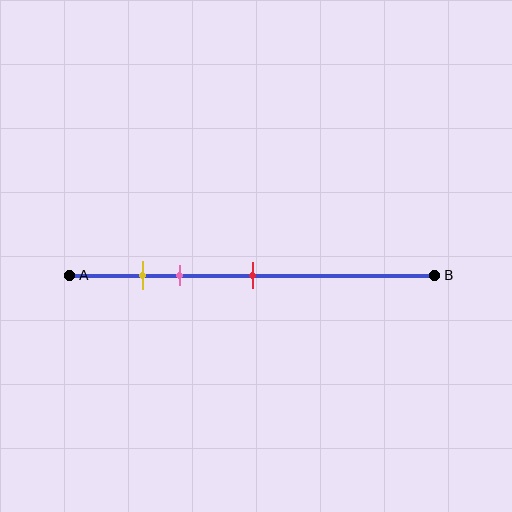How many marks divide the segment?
There are 3 marks dividing the segment.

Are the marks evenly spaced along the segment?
No, the marks are not evenly spaced.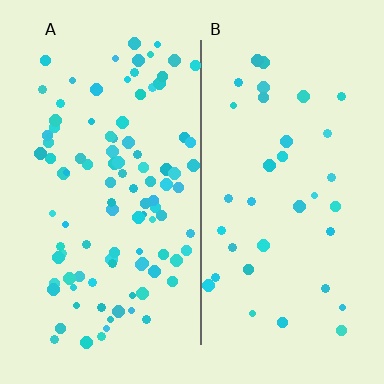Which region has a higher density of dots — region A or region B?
A (the left).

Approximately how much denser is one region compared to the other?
Approximately 2.9× — region A over region B.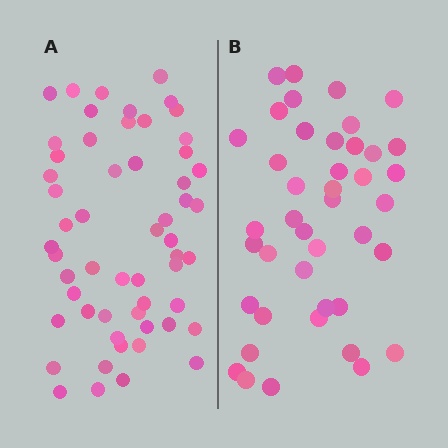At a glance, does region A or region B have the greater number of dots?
Region A (the left region) has more dots.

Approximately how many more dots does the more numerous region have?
Region A has approximately 15 more dots than region B.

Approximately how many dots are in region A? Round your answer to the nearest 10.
About 60 dots. (The exact count is 56, which rounds to 60.)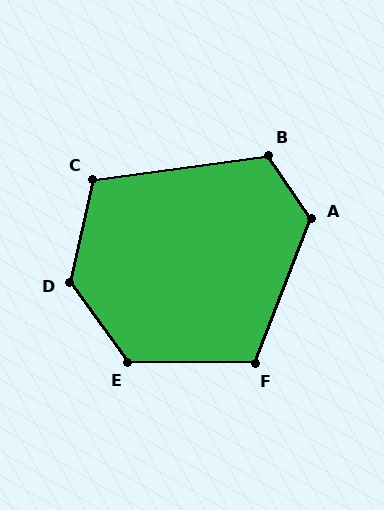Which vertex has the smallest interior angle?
C, at approximately 110 degrees.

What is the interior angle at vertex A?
Approximately 124 degrees (obtuse).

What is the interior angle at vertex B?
Approximately 117 degrees (obtuse).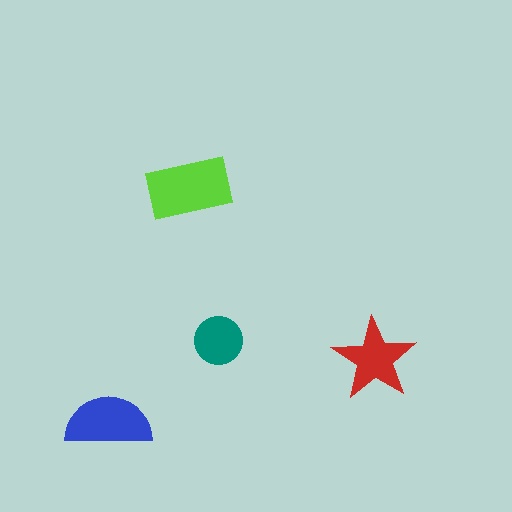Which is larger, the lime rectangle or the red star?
The lime rectangle.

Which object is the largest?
The lime rectangle.